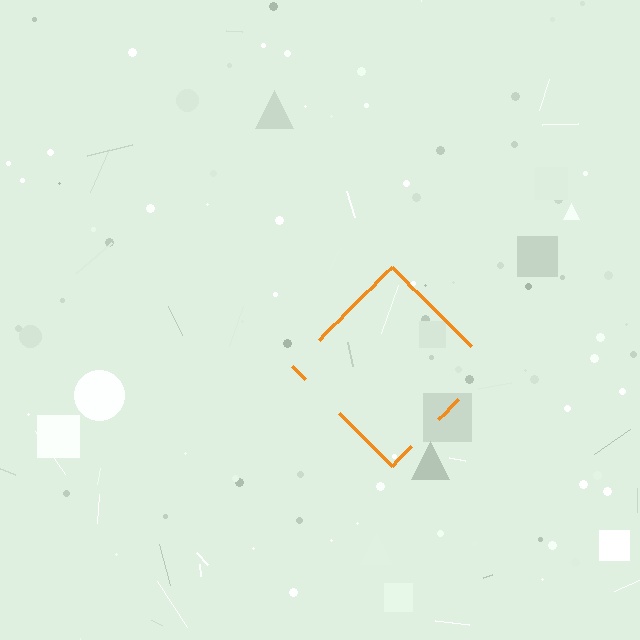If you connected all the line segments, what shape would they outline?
They would outline a diamond.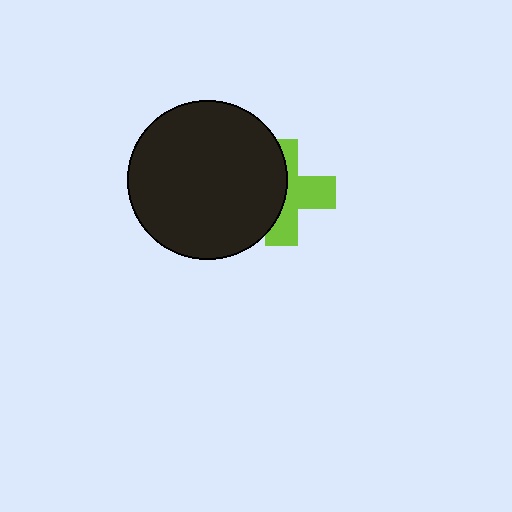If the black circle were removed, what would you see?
You would see the complete lime cross.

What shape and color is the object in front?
The object in front is a black circle.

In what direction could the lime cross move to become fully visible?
The lime cross could move right. That would shift it out from behind the black circle entirely.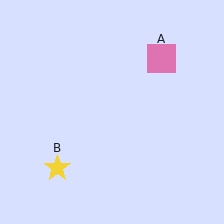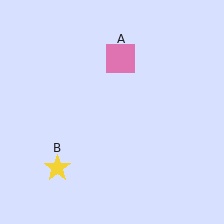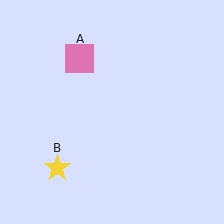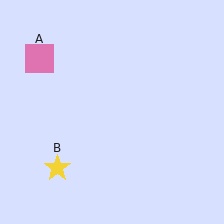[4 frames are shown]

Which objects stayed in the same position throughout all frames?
Yellow star (object B) remained stationary.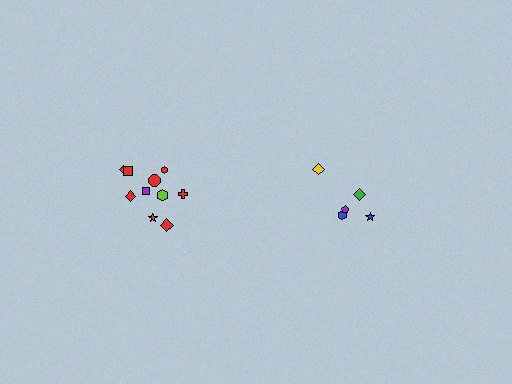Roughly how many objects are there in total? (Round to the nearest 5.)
Roughly 15 objects in total.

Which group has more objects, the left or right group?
The left group.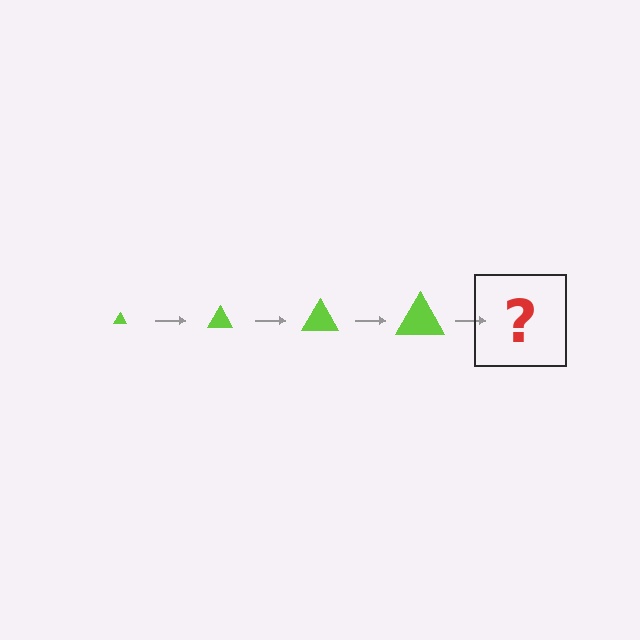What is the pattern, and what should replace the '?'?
The pattern is that the triangle gets progressively larger each step. The '?' should be a lime triangle, larger than the previous one.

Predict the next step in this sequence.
The next step is a lime triangle, larger than the previous one.